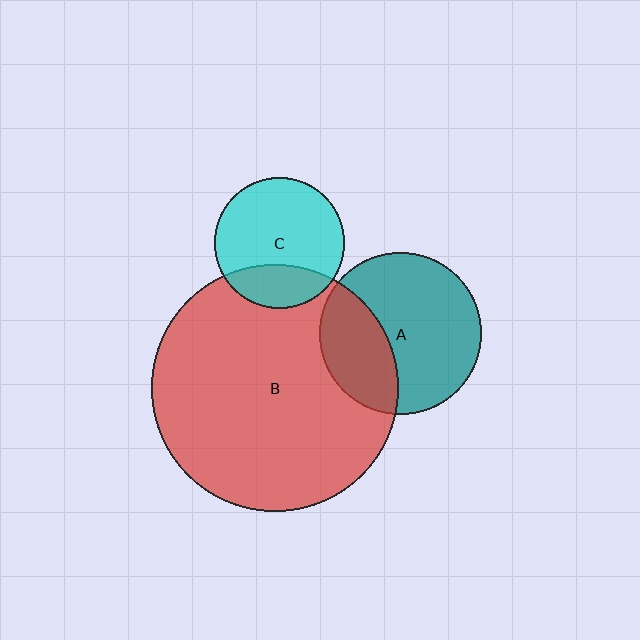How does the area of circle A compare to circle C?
Approximately 1.5 times.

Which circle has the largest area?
Circle B (red).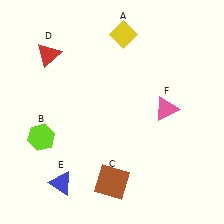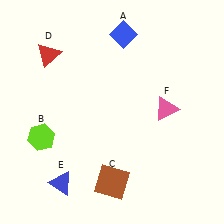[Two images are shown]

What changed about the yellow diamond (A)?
In Image 1, A is yellow. In Image 2, it changed to blue.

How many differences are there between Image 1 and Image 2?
There is 1 difference between the two images.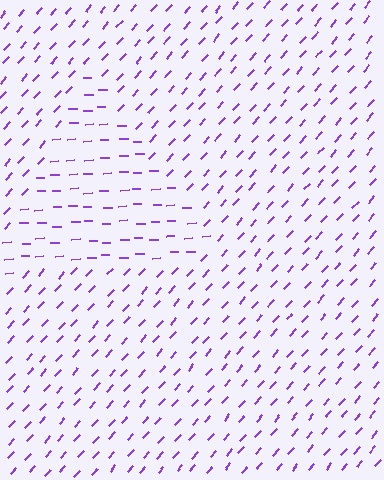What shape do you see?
I see a triangle.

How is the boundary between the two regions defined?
The boundary is defined purely by a change in line orientation (approximately 45 degrees difference). All lines are the same color and thickness.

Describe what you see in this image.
The image is filled with small purple line segments. A triangle region in the image has lines oriented differently from the surrounding lines, creating a visible texture boundary.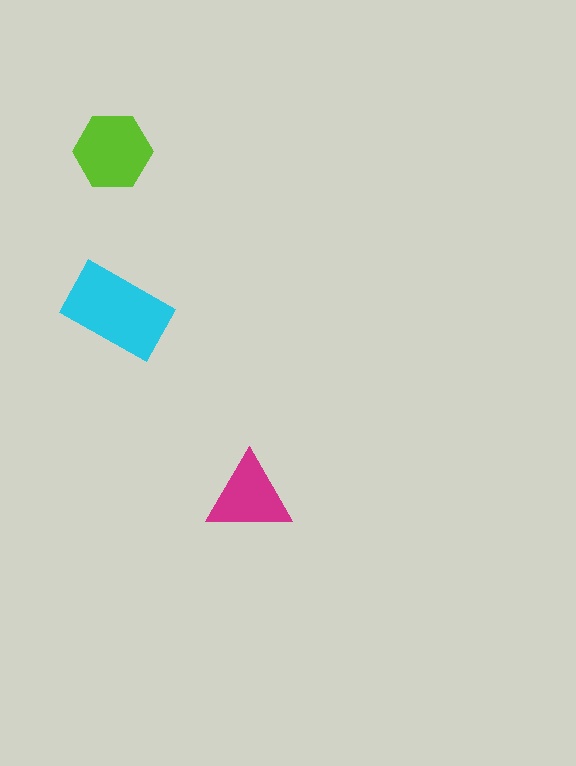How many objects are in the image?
There are 3 objects in the image.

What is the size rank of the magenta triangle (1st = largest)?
3rd.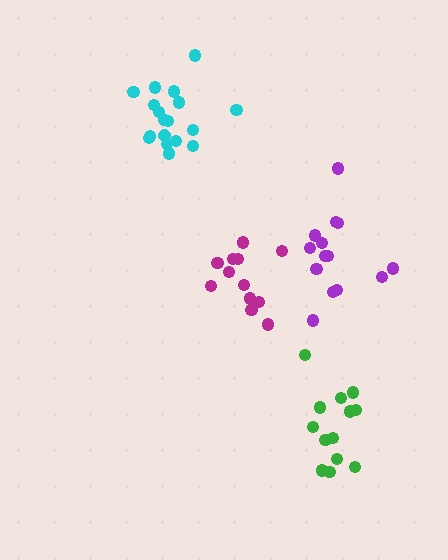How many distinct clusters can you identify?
There are 4 distinct clusters.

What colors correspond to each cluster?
The clusters are colored: purple, cyan, magenta, green.